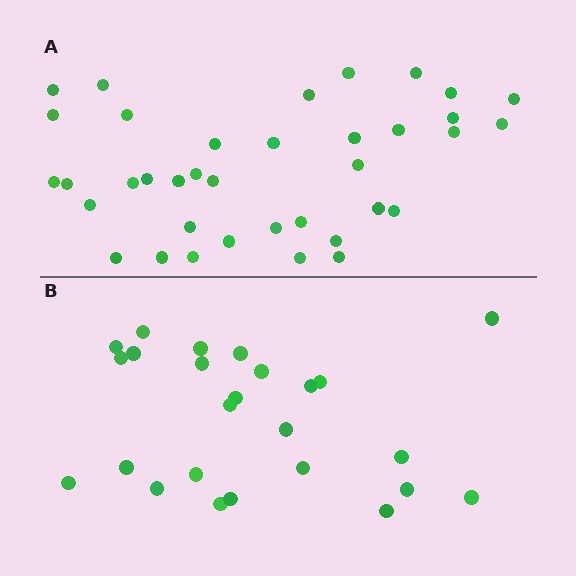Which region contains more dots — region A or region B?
Region A (the top region) has more dots.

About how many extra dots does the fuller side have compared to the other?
Region A has roughly 12 or so more dots than region B.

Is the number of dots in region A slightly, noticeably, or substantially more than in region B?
Region A has substantially more. The ratio is roughly 1.5 to 1.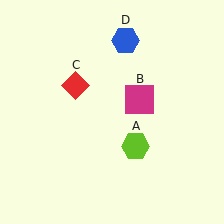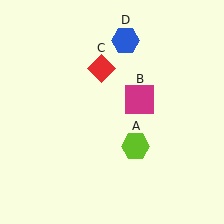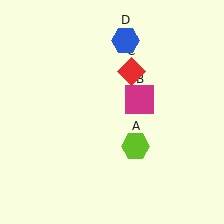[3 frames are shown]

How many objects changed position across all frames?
1 object changed position: red diamond (object C).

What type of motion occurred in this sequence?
The red diamond (object C) rotated clockwise around the center of the scene.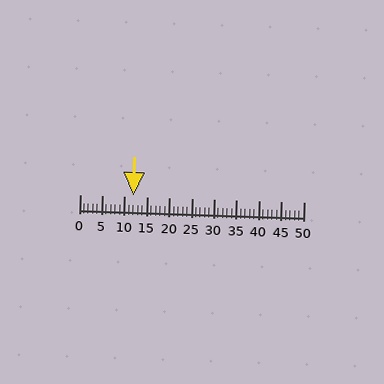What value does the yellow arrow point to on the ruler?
The yellow arrow points to approximately 12.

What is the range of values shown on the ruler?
The ruler shows values from 0 to 50.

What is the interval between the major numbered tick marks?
The major tick marks are spaced 5 units apart.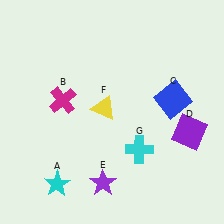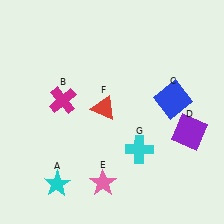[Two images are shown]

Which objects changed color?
E changed from purple to pink. F changed from yellow to red.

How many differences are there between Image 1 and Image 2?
There are 2 differences between the two images.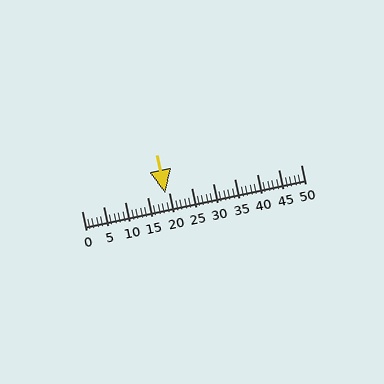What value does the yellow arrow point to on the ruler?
The yellow arrow points to approximately 19.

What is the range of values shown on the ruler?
The ruler shows values from 0 to 50.